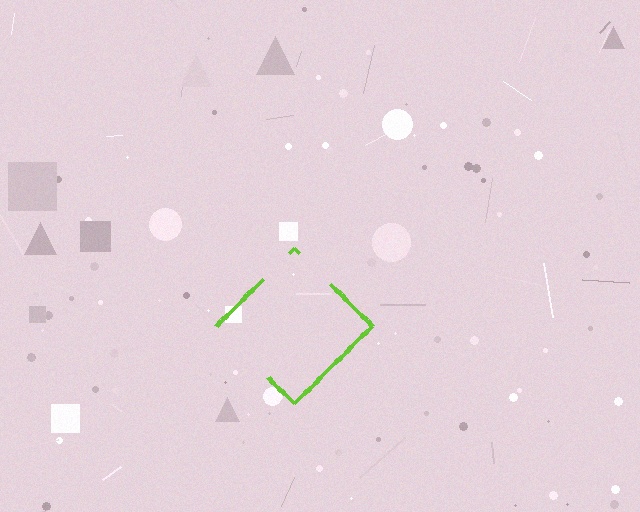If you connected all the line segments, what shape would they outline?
They would outline a diamond.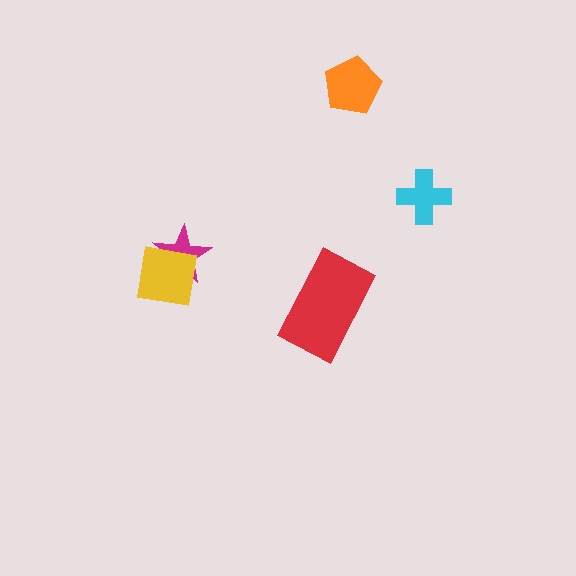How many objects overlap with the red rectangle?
0 objects overlap with the red rectangle.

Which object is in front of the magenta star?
The yellow square is in front of the magenta star.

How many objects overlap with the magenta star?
1 object overlaps with the magenta star.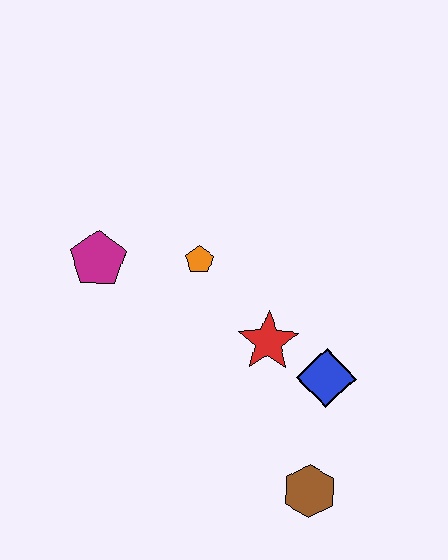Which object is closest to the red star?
The blue diamond is closest to the red star.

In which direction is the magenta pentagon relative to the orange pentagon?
The magenta pentagon is to the left of the orange pentagon.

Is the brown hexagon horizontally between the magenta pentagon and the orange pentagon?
No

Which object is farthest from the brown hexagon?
The magenta pentagon is farthest from the brown hexagon.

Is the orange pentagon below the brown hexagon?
No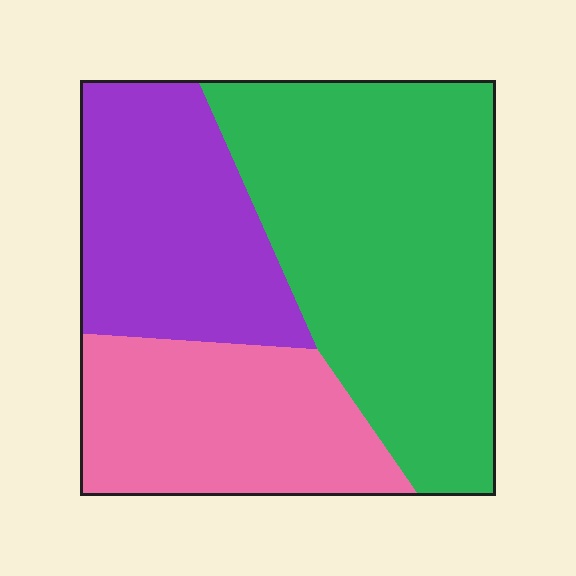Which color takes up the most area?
Green, at roughly 50%.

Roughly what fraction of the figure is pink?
Pink covers 26% of the figure.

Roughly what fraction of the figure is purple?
Purple covers 27% of the figure.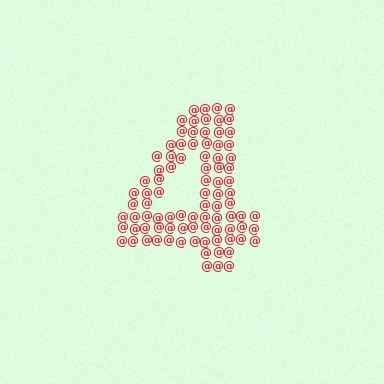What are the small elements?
The small elements are at signs.